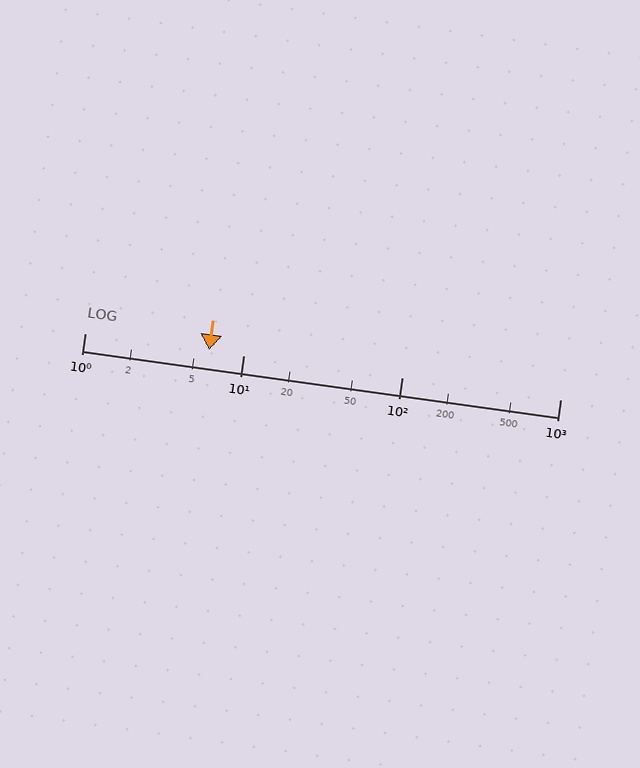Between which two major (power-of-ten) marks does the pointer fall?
The pointer is between 1 and 10.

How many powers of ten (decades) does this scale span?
The scale spans 3 decades, from 1 to 1000.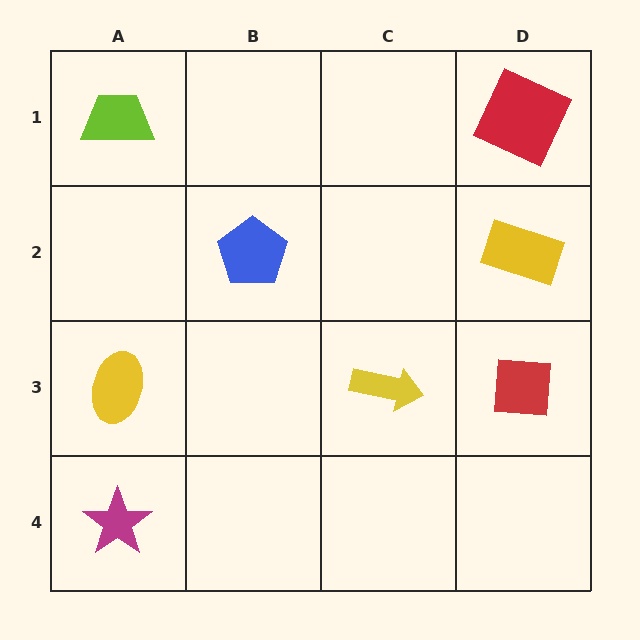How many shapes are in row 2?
2 shapes.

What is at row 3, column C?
A yellow arrow.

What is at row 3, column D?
A red square.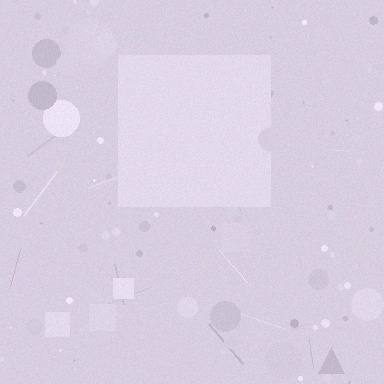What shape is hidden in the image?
A square is hidden in the image.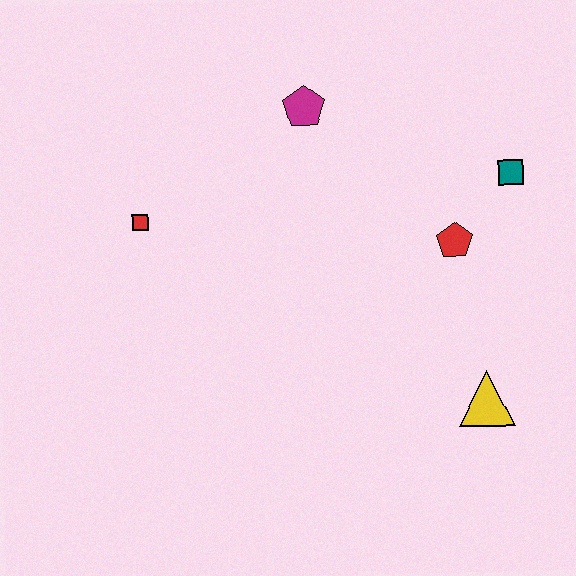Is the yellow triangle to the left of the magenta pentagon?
No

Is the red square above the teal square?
No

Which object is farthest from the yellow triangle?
The red square is farthest from the yellow triangle.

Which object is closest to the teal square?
The red pentagon is closest to the teal square.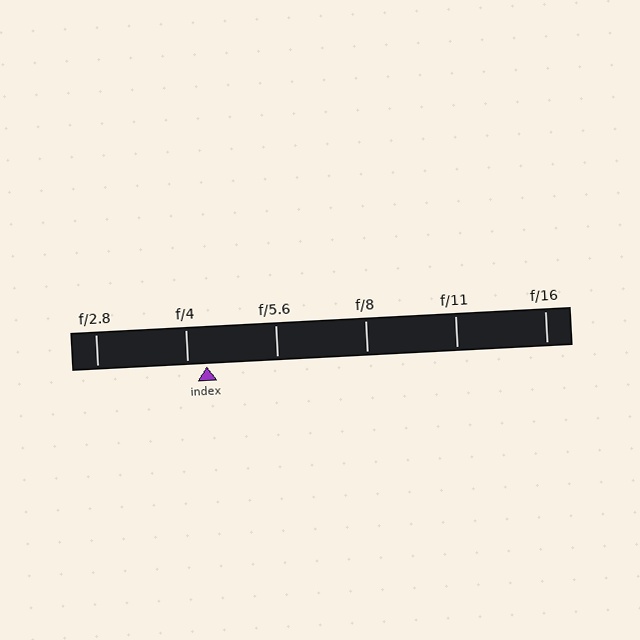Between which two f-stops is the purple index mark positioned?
The index mark is between f/4 and f/5.6.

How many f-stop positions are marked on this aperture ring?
There are 6 f-stop positions marked.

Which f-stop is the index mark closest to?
The index mark is closest to f/4.